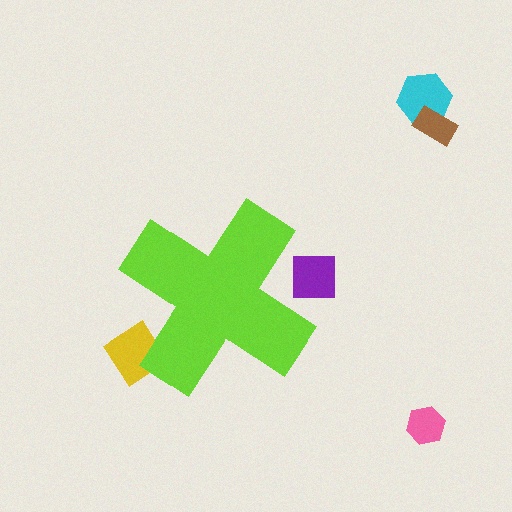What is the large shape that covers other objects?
A lime cross.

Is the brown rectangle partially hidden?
No, the brown rectangle is fully visible.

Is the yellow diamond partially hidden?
Yes, the yellow diamond is partially hidden behind the lime cross.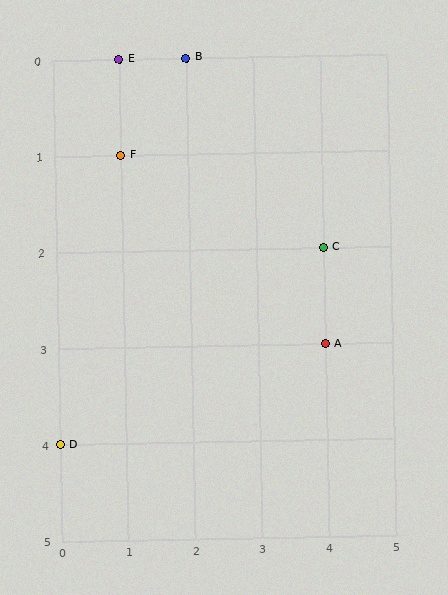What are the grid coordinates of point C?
Point C is at grid coordinates (4, 2).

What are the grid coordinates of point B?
Point B is at grid coordinates (2, 0).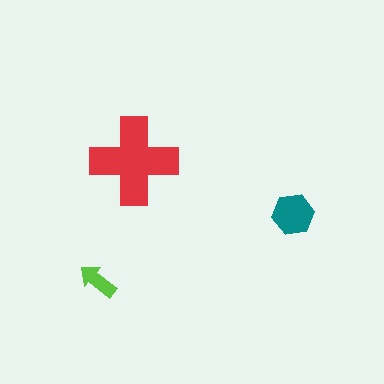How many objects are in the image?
There are 3 objects in the image.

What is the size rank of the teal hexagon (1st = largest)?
2nd.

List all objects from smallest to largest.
The lime arrow, the teal hexagon, the red cross.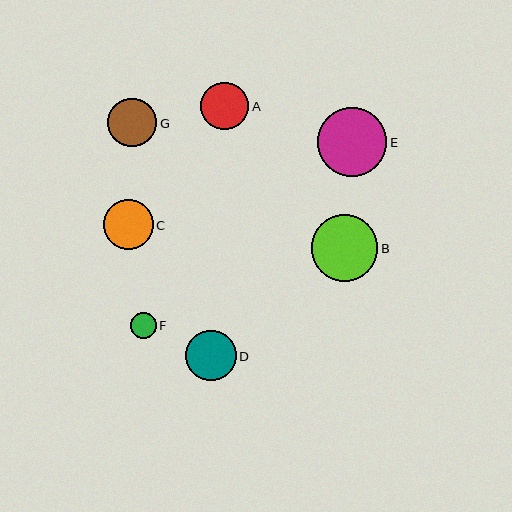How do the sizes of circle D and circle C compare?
Circle D and circle C are approximately the same size.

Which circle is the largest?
Circle E is the largest with a size of approximately 70 pixels.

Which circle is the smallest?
Circle F is the smallest with a size of approximately 26 pixels.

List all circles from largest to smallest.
From largest to smallest: E, B, D, C, G, A, F.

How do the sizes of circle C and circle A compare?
Circle C and circle A are approximately the same size.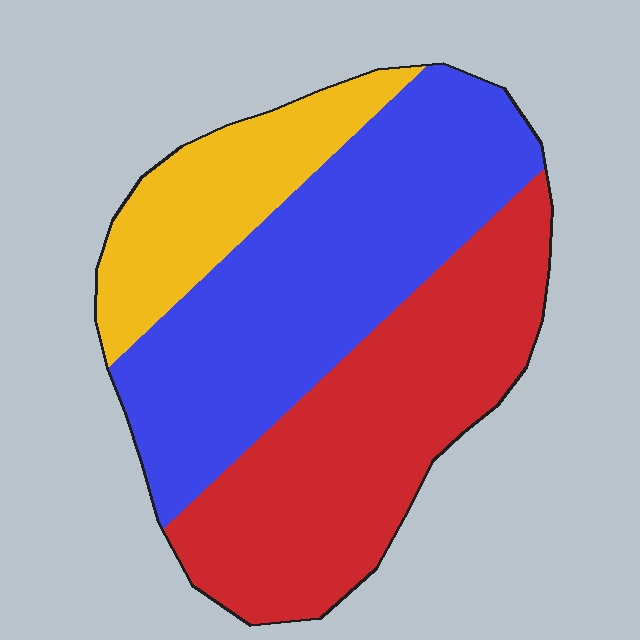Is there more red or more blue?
Blue.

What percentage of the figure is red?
Red takes up about two fifths (2/5) of the figure.